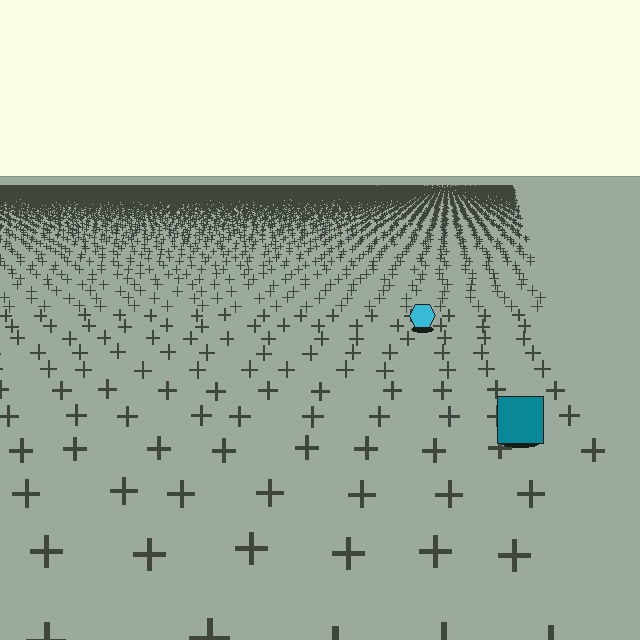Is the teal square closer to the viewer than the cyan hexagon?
Yes. The teal square is closer — you can tell from the texture gradient: the ground texture is coarser near it.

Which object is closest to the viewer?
The teal square is closest. The texture marks near it are larger and more spread out.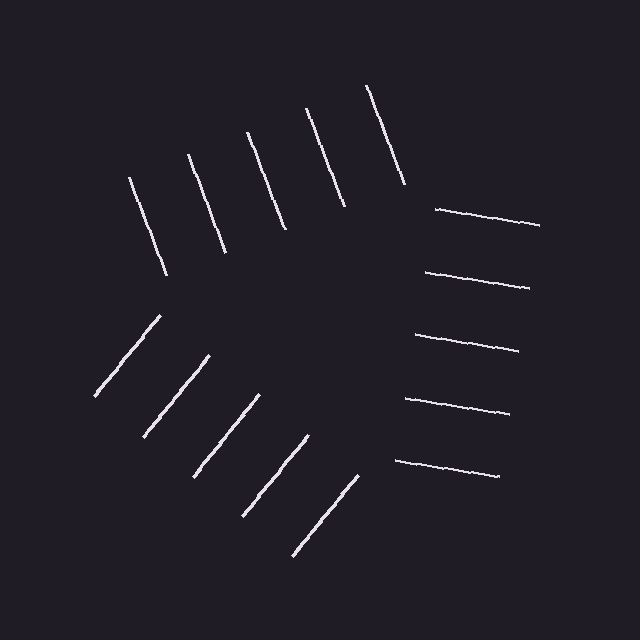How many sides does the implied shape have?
3 sides — the line-ends trace a triangle.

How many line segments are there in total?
15 — 5 along each of the 3 edges.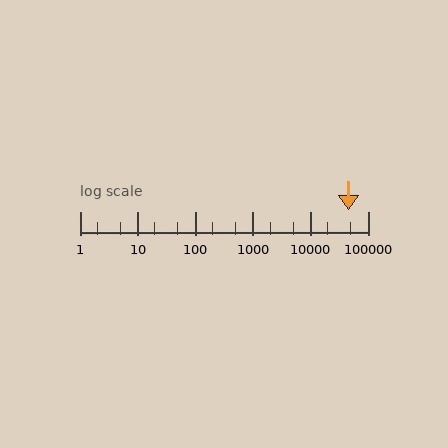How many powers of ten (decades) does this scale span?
The scale spans 5 decades, from 1 to 100000.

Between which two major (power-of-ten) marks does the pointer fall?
The pointer is between 10000 and 100000.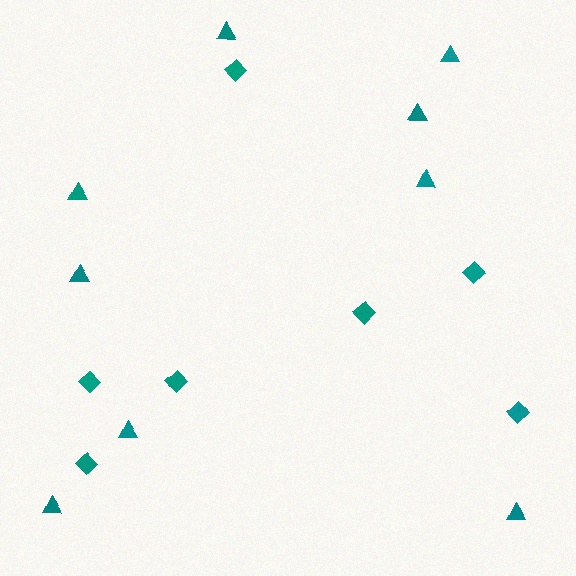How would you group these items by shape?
There are 2 groups: one group of diamonds (7) and one group of triangles (9).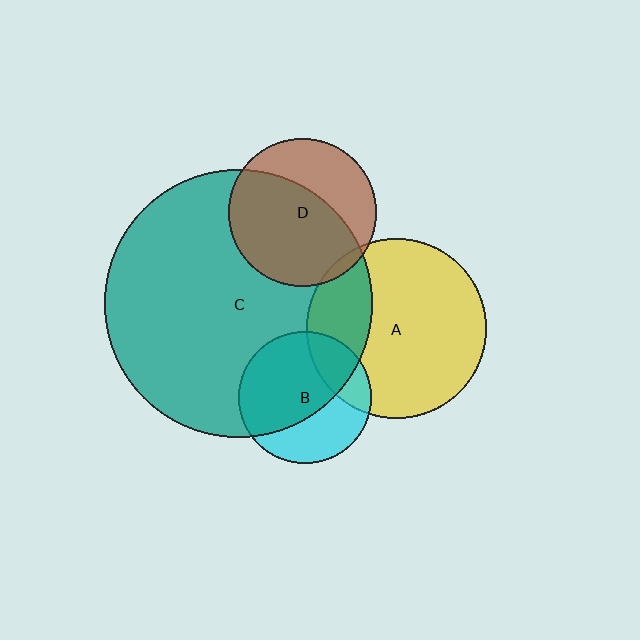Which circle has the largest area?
Circle C (teal).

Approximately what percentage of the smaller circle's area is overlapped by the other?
Approximately 20%.